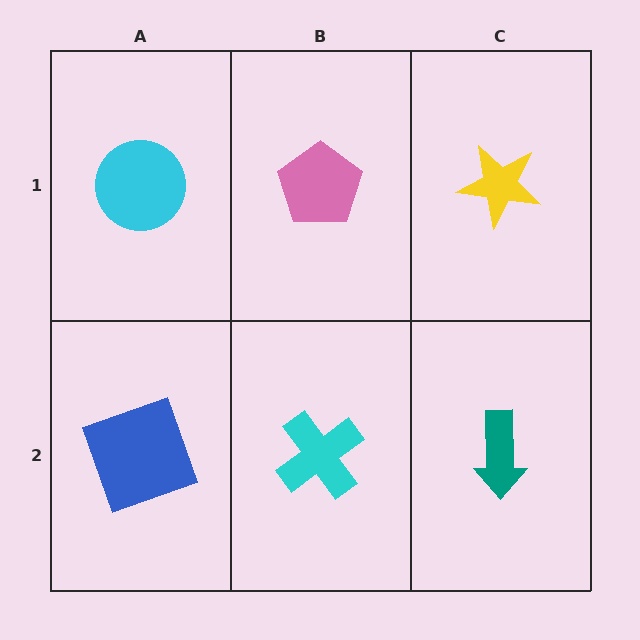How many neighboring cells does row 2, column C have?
2.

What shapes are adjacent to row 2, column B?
A pink pentagon (row 1, column B), a blue square (row 2, column A), a teal arrow (row 2, column C).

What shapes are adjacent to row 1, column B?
A cyan cross (row 2, column B), a cyan circle (row 1, column A), a yellow star (row 1, column C).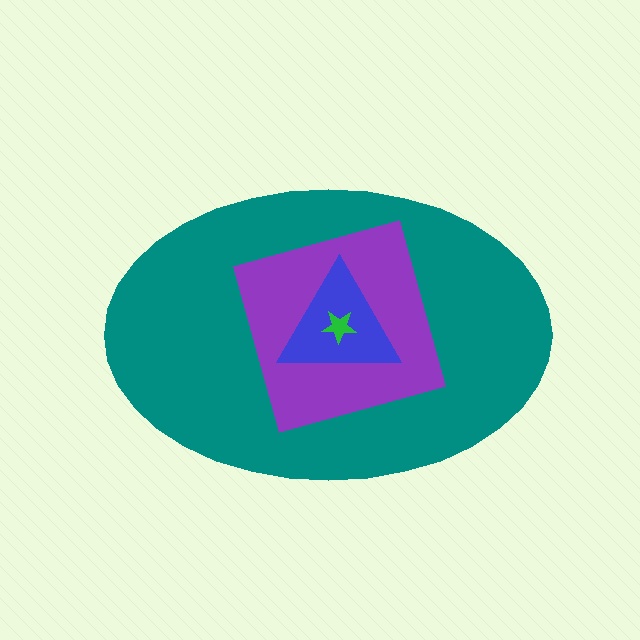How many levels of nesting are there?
4.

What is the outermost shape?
The teal ellipse.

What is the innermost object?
The green star.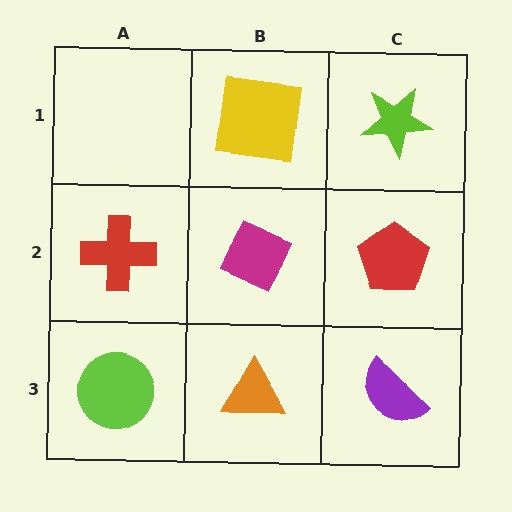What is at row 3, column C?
A purple semicircle.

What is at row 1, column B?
A yellow square.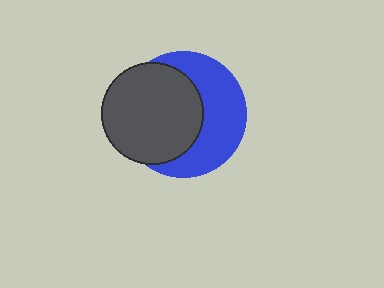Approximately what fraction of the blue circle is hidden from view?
Roughly 53% of the blue circle is hidden behind the dark gray circle.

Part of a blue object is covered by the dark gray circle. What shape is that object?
It is a circle.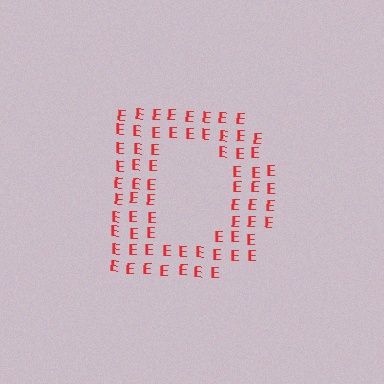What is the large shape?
The large shape is the letter D.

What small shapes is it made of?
It is made of small letter E's.